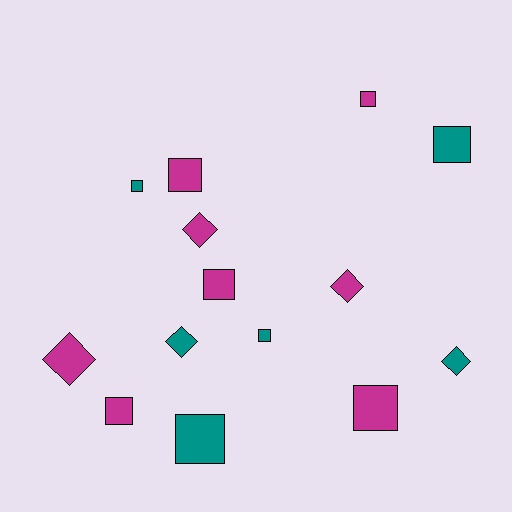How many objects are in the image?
There are 14 objects.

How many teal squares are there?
There are 4 teal squares.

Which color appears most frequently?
Magenta, with 8 objects.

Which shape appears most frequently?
Square, with 9 objects.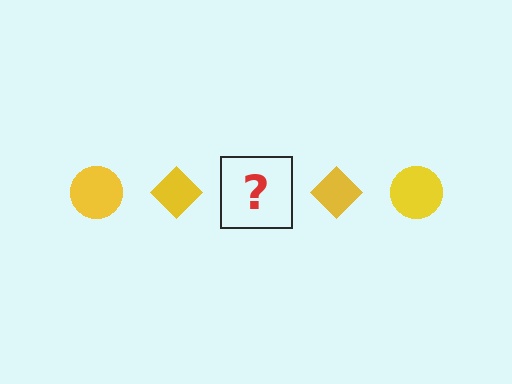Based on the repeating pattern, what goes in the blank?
The blank should be a yellow circle.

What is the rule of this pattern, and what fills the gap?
The rule is that the pattern cycles through circle, diamond shapes in yellow. The gap should be filled with a yellow circle.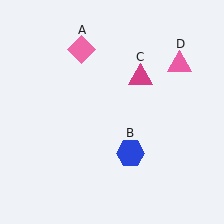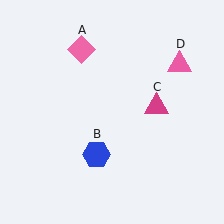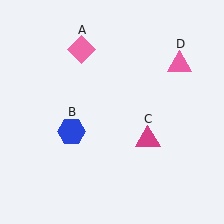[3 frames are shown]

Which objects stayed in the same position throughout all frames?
Pink diamond (object A) and pink triangle (object D) remained stationary.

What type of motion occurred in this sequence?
The blue hexagon (object B), magenta triangle (object C) rotated clockwise around the center of the scene.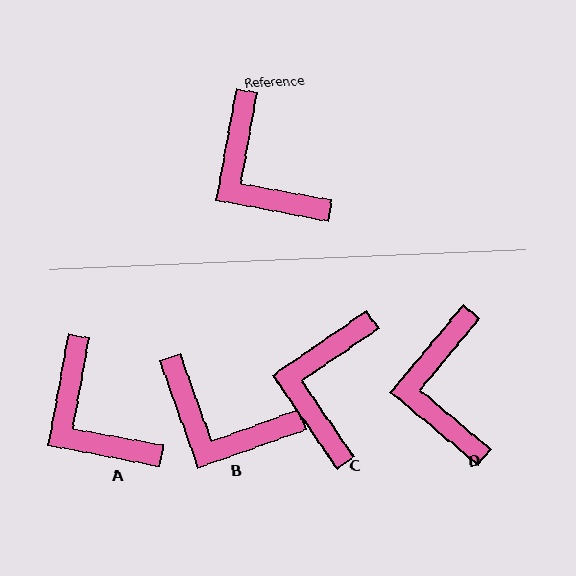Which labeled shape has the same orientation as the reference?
A.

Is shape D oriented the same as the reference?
No, it is off by about 30 degrees.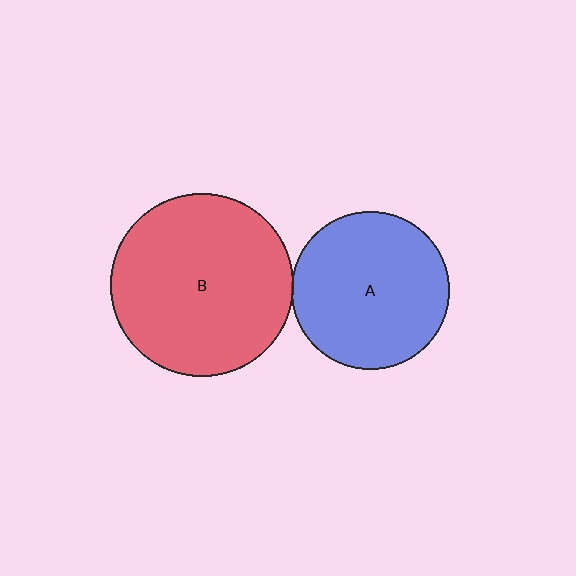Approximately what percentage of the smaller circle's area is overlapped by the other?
Approximately 5%.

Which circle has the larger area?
Circle B (red).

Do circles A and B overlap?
Yes.